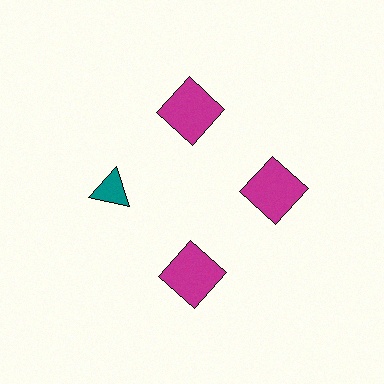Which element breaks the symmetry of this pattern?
The teal triangle at roughly the 9 o'clock position breaks the symmetry. All other shapes are magenta squares.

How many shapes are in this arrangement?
There are 4 shapes arranged in a ring pattern.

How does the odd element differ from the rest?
It differs in both color (teal instead of magenta) and shape (triangle instead of square).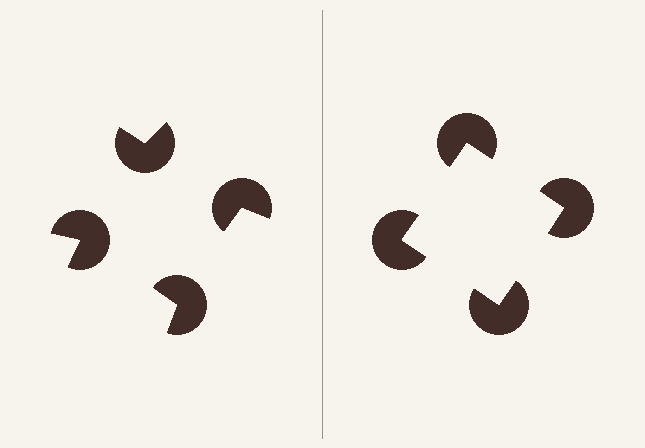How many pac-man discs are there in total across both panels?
8 — 4 on each side.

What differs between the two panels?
The pac-man discs are positioned identically on both sides; only the wedge orientations differ. On the right they align to a square; on the left they are misaligned.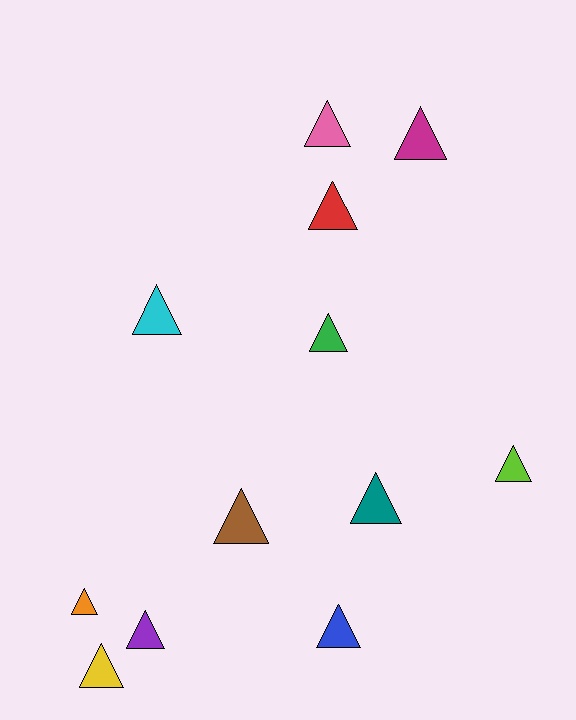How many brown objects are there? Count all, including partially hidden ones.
There is 1 brown object.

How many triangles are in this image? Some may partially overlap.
There are 12 triangles.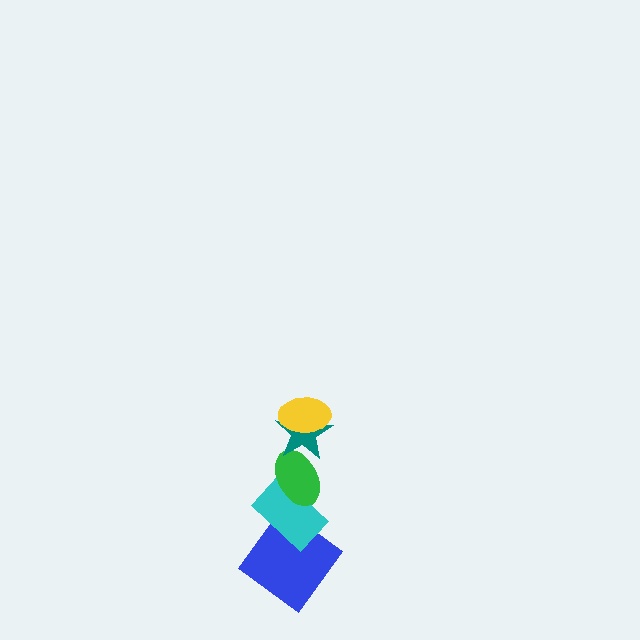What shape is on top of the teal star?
The yellow ellipse is on top of the teal star.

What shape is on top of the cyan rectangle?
The green ellipse is on top of the cyan rectangle.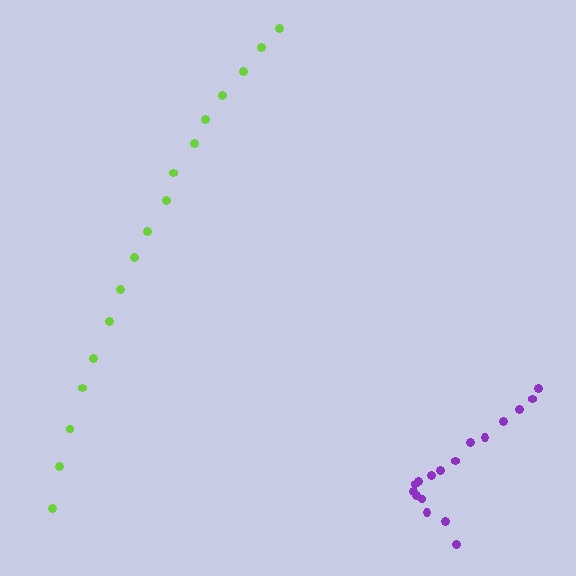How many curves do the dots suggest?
There are 2 distinct paths.